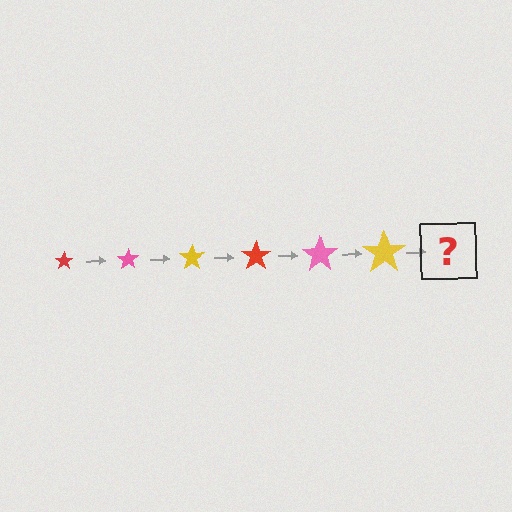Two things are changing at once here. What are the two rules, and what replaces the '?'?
The two rules are that the star grows larger each step and the color cycles through red, pink, and yellow. The '?' should be a red star, larger than the previous one.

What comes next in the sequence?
The next element should be a red star, larger than the previous one.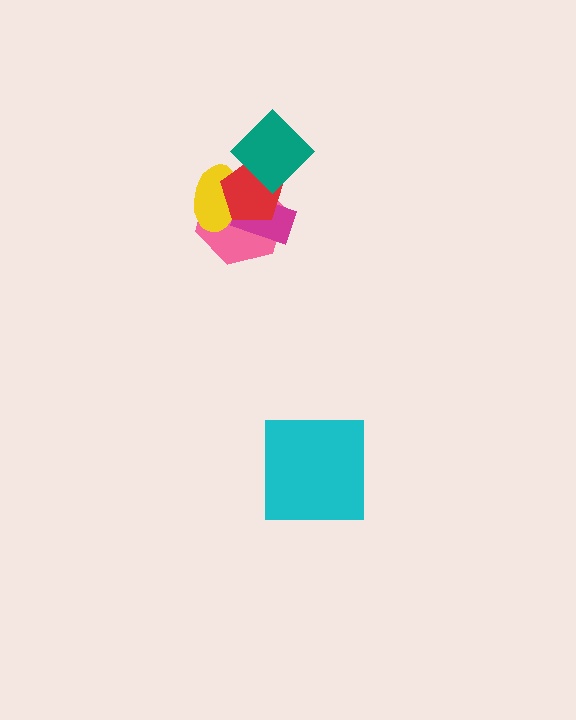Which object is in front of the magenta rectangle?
The red pentagon is in front of the magenta rectangle.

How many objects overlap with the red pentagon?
4 objects overlap with the red pentagon.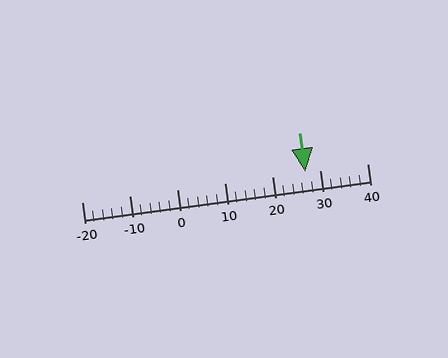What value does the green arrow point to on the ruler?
The green arrow points to approximately 27.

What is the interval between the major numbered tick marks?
The major tick marks are spaced 10 units apart.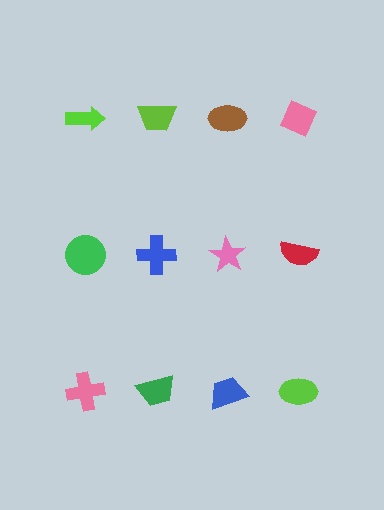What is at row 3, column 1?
A pink cross.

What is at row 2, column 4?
A red semicircle.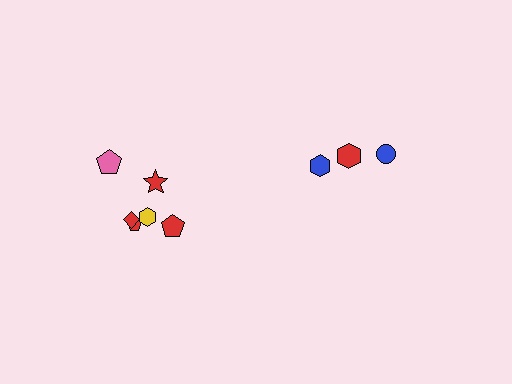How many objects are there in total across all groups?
There are 9 objects.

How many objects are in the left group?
There are 6 objects.